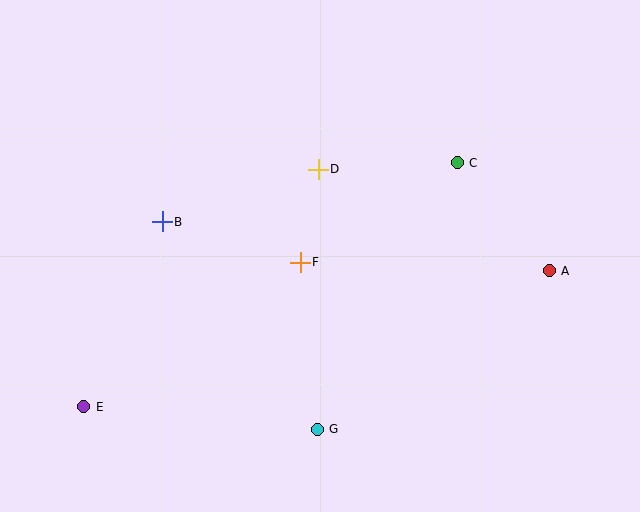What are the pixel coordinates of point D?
Point D is at (318, 169).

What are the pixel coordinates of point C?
Point C is at (457, 163).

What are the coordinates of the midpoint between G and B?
The midpoint between G and B is at (240, 326).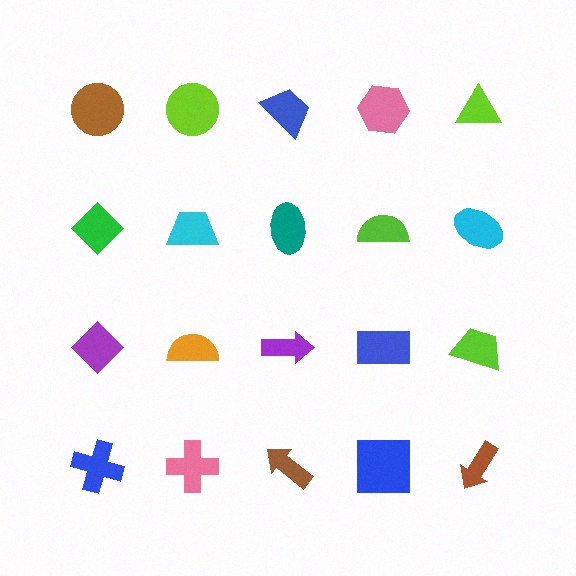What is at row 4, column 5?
A brown arrow.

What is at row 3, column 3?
A purple arrow.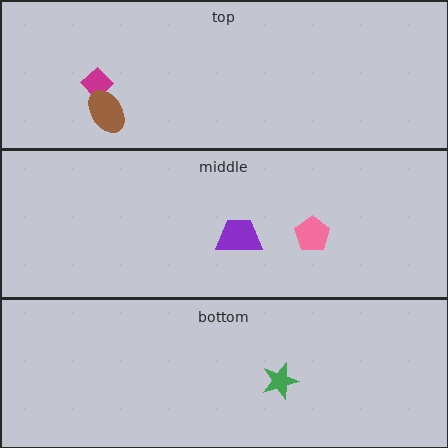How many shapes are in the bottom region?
1.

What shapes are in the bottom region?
The green star.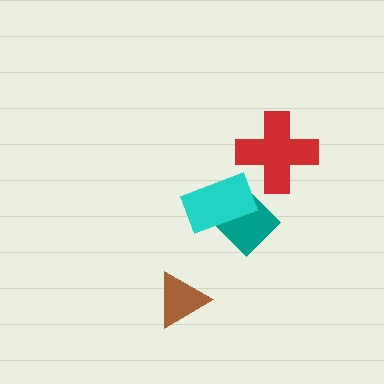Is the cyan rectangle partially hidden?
No, no other shape covers it.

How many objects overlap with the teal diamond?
1 object overlaps with the teal diamond.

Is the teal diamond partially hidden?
Yes, it is partially covered by another shape.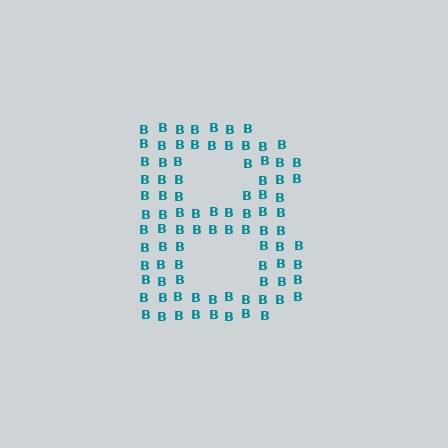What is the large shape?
The large shape is the letter B.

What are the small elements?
The small elements are letter B's.